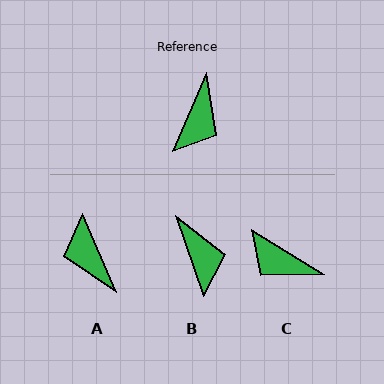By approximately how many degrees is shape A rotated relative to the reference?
Approximately 133 degrees clockwise.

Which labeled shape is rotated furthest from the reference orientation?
A, about 133 degrees away.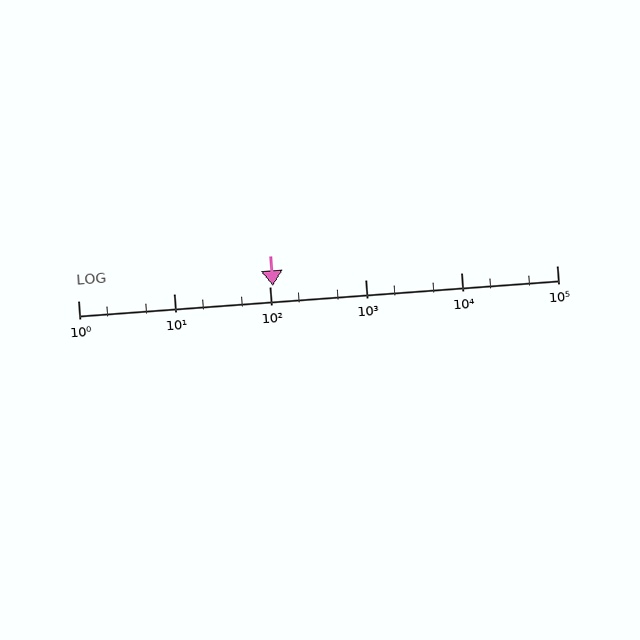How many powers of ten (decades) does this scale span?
The scale spans 5 decades, from 1 to 100000.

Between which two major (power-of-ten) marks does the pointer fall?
The pointer is between 100 and 1000.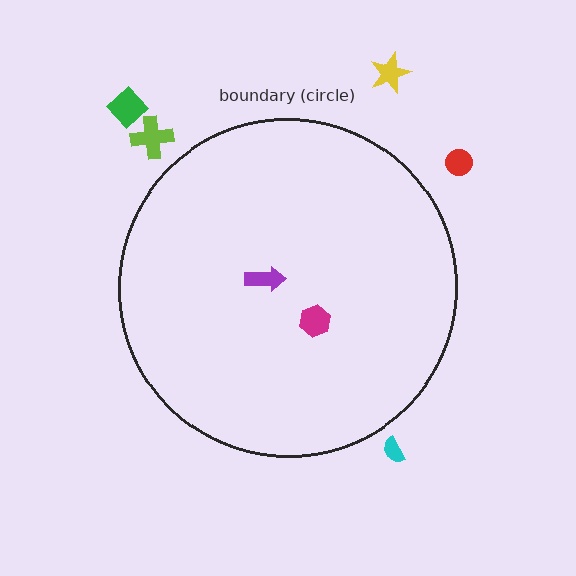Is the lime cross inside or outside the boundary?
Outside.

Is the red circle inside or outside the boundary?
Outside.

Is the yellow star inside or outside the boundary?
Outside.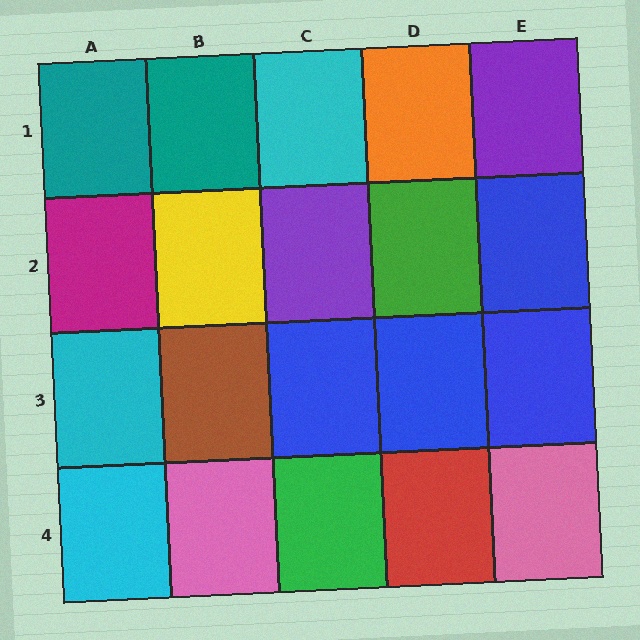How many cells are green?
2 cells are green.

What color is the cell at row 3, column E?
Blue.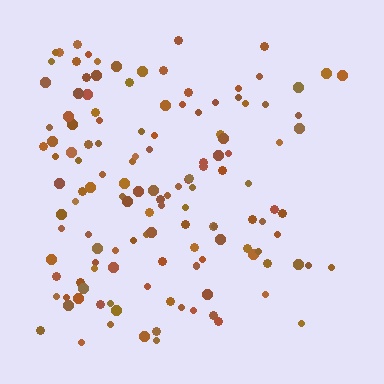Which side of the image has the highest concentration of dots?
The left.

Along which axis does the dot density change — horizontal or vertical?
Horizontal.